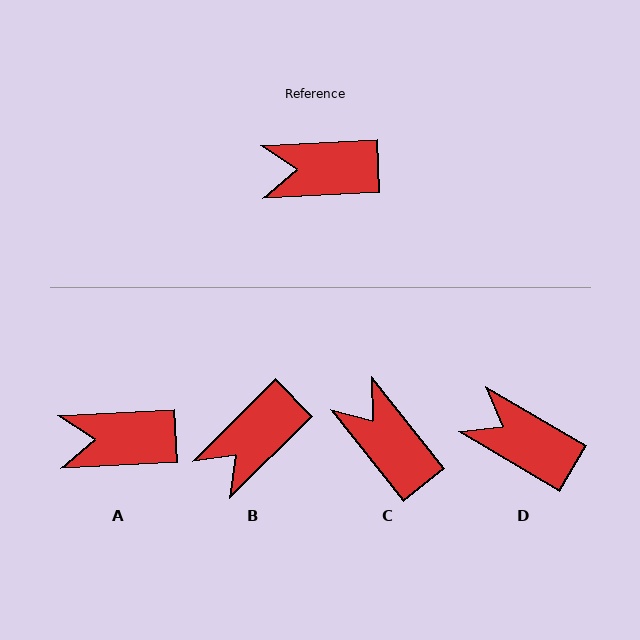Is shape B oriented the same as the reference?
No, it is off by about 42 degrees.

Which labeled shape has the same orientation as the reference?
A.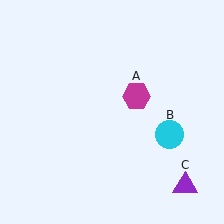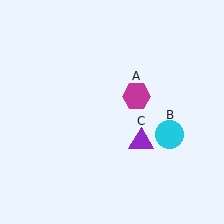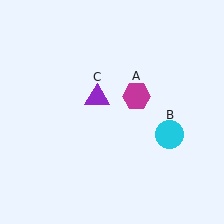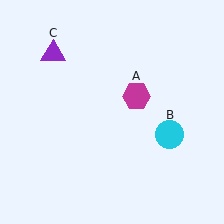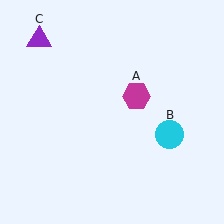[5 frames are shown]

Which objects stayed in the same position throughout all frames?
Magenta hexagon (object A) and cyan circle (object B) remained stationary.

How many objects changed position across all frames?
1 object changed position: purple triangle (object C).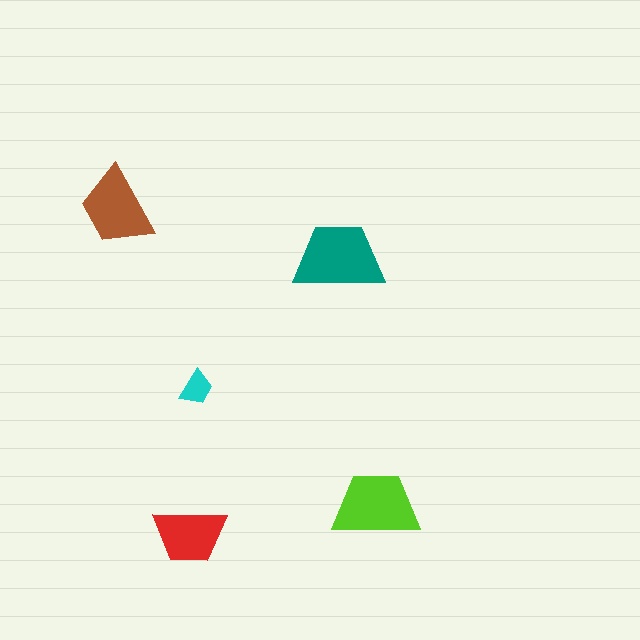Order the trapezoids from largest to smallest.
the teal one, the lime one, the brown one, the red one, the cyan one.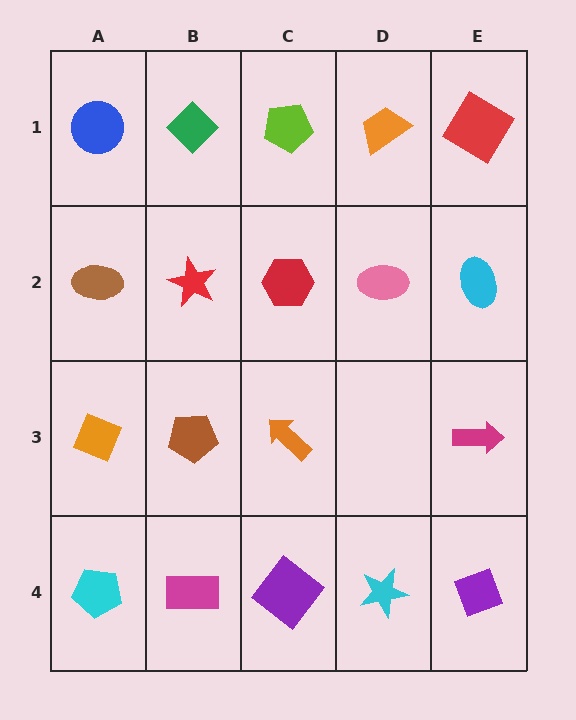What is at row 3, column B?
A brown pentagon.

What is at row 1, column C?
A lime pentagon.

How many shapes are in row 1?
5 shapes.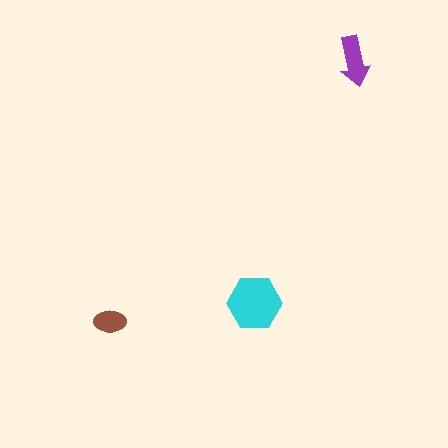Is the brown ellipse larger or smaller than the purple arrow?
Smaller.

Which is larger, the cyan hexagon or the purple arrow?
The cyan hexagon.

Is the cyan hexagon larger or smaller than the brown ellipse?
Larger.